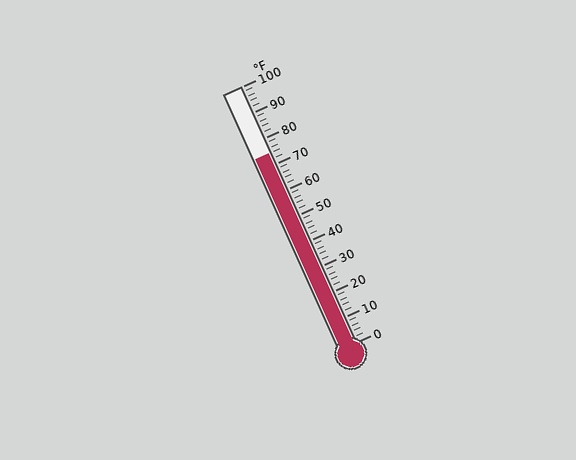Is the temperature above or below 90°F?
The temperature is below 90°F.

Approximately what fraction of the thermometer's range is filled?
The thermometer is filled to approximately 75% of its range.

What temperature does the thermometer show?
The thermometer shows approximately 74°F.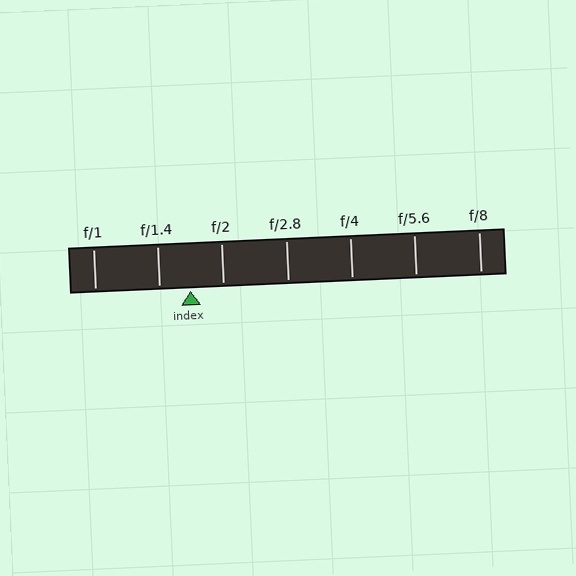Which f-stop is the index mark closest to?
The index mark is closest to f/1.4.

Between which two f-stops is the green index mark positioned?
The index mark is between f/1.4 and f/2.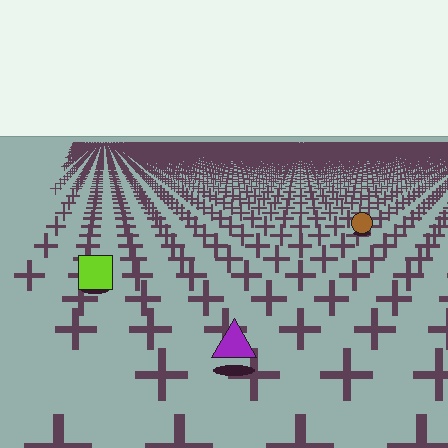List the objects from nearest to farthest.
From nearest to farthest: the purple triangle, the lime square, the brown circle.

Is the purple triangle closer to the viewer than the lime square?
Yes. The purple triangle is closer — you can tell from the texture gradient: the ground texture is coarser near it.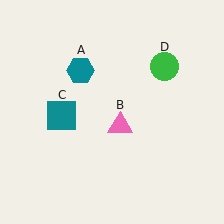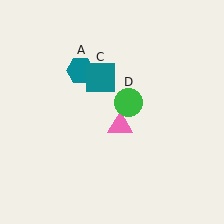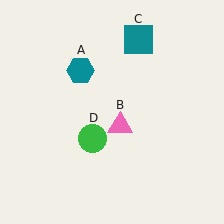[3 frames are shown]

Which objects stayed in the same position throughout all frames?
Teal hexagon (object A) and pink triangle (object B) remained stationary.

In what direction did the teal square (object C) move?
The teal square (object C) moved up and to the right.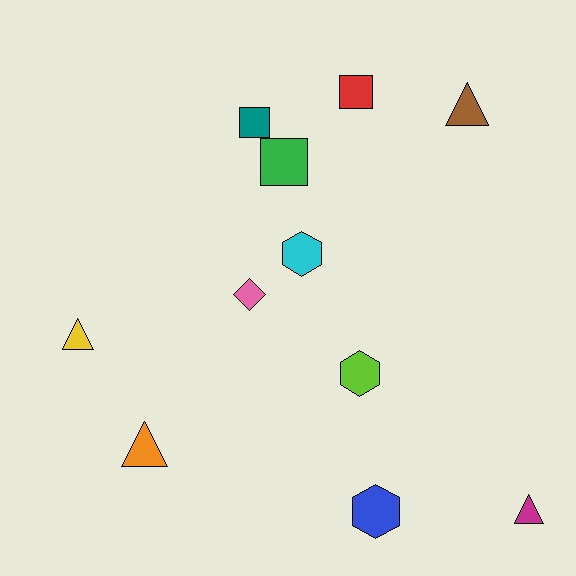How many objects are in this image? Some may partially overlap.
There are 11 objects.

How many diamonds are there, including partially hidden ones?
There is 1 diamond.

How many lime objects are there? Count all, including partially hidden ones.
There is 1 lime object.